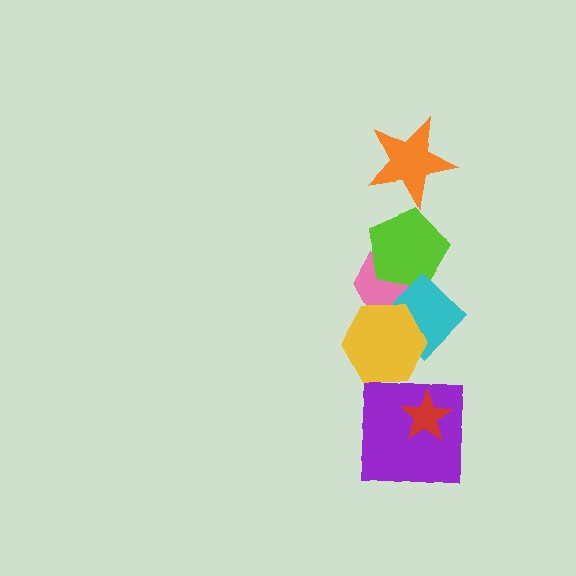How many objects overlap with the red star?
1 object overlaps with the red star.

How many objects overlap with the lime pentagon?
2 objects overlap with the lime pentagon.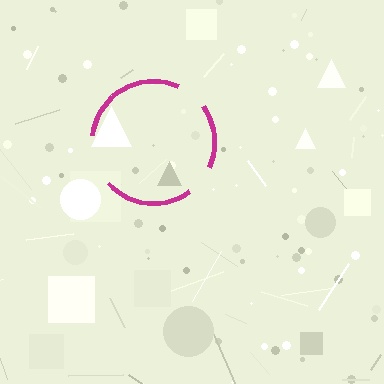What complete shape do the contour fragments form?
The contour fragments form a circle.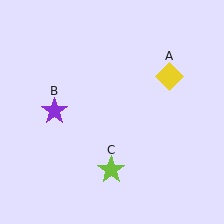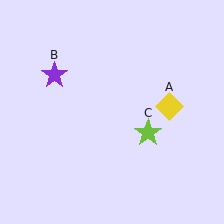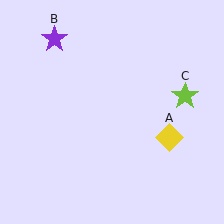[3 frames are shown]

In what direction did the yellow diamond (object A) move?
The yellow diamond (object A) moved down.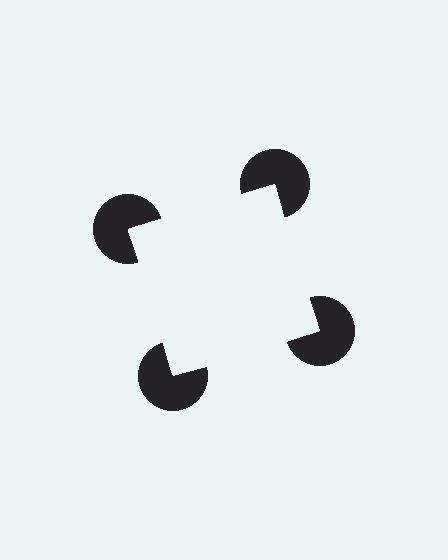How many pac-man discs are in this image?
There are 4 — one at each vertex of the illusory square.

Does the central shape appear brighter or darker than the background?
It typically appears slightly brighter than the background, even though no actual brightness change is drawn.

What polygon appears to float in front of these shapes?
An illusory square — its edges are inferred from the aligned wedge cuts in the pac-man discs, not physically drawn.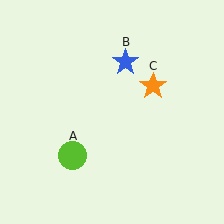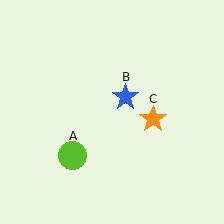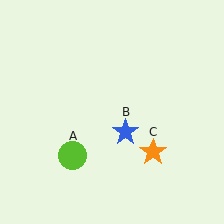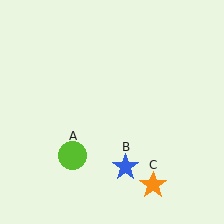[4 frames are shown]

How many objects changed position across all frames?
2 objects changed position: blue star (object B), orange star (object C).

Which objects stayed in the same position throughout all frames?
Lime circle (object A) remained stationary.